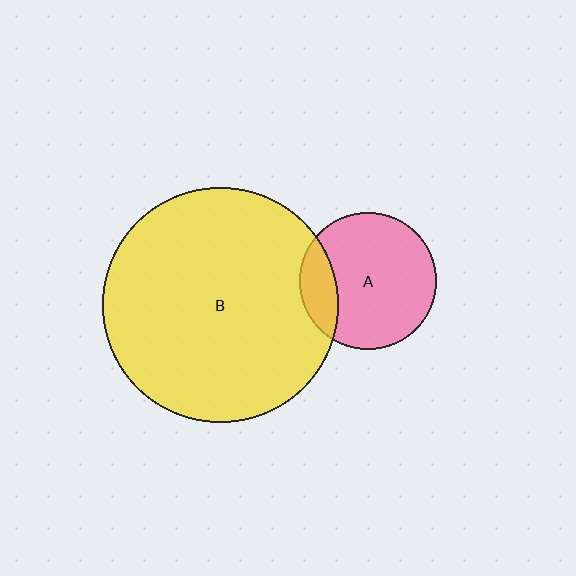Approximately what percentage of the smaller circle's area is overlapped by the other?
Approximately 20%.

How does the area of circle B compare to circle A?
Approximately 3.0 times.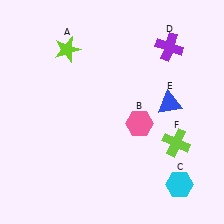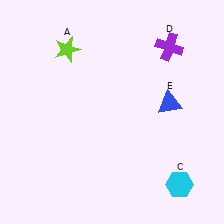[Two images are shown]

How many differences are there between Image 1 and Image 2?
There are 2 differences between the two images.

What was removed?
The pink hexagon (B), the lime cross (F) were removed in Image 2.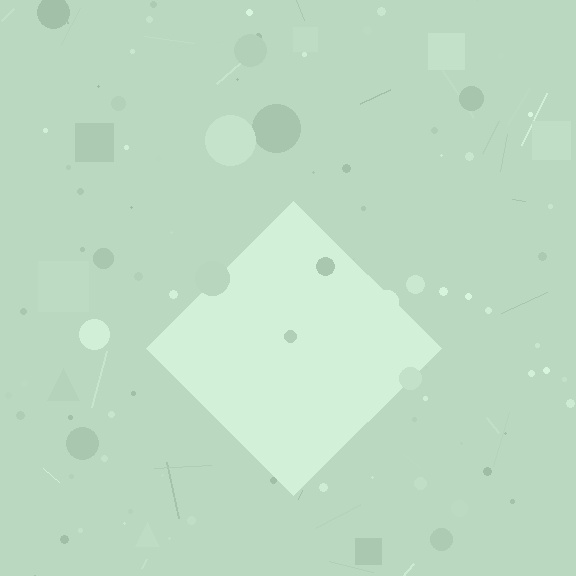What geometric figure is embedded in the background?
A diamond is embedded in the background.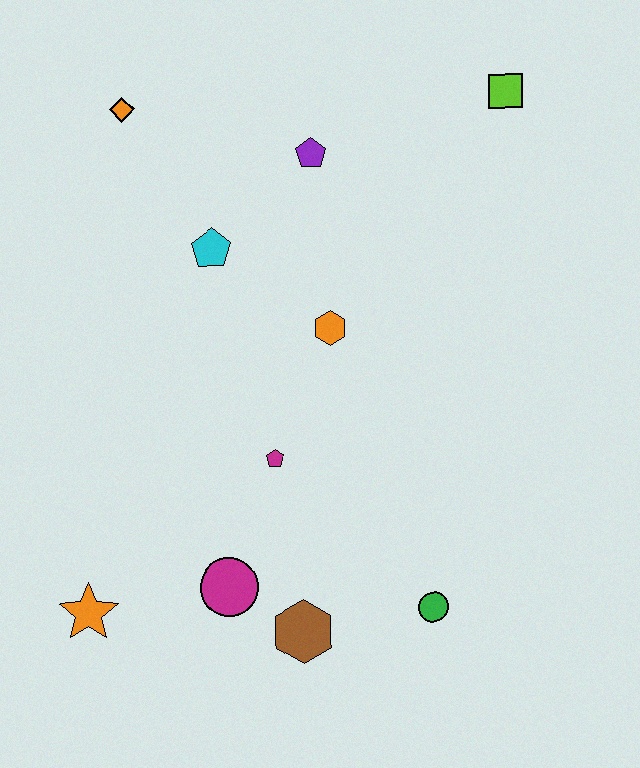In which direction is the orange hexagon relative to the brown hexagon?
The orange hexagon is above the brown hexagon.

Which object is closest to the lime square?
The purple pentagon is closest to the lime square.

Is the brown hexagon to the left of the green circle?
Yes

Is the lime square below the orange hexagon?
No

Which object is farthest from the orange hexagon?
The orange star is farthest from the orange hexagon.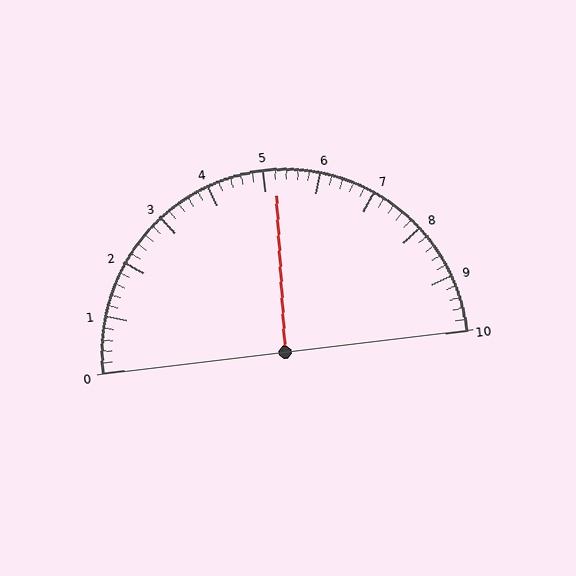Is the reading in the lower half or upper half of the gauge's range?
The reading is in the upper half of the range (0 to 10).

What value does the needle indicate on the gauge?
The needle indicates approximately 5.2.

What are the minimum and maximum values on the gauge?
The gauge ranges from 0 to 10.